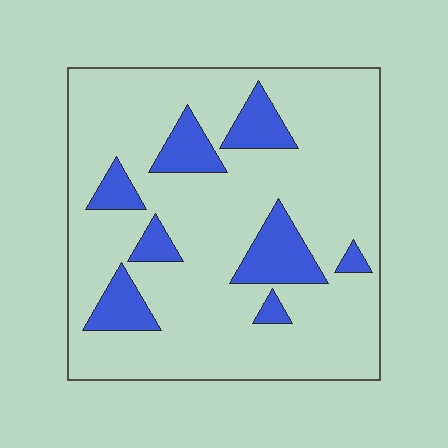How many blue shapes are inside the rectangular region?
8.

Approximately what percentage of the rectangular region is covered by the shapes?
Approximately 20%.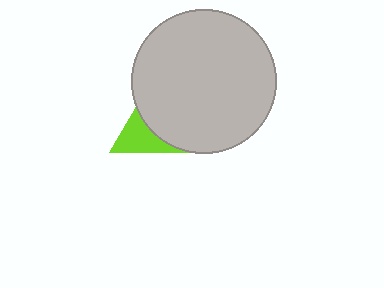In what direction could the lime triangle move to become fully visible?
The lime triangle could move toward the lower-left. That would shift it out from behind the light gray circle entirely.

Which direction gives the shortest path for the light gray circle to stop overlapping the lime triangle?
Moving toward the upper-right gives the shortest separation.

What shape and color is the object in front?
The object in front is a light gray circle.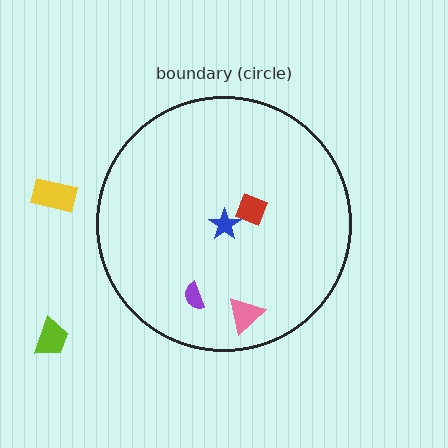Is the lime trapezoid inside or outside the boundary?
Outside.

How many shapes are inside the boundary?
4 inside, 2 outside.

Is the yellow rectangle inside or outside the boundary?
Outside.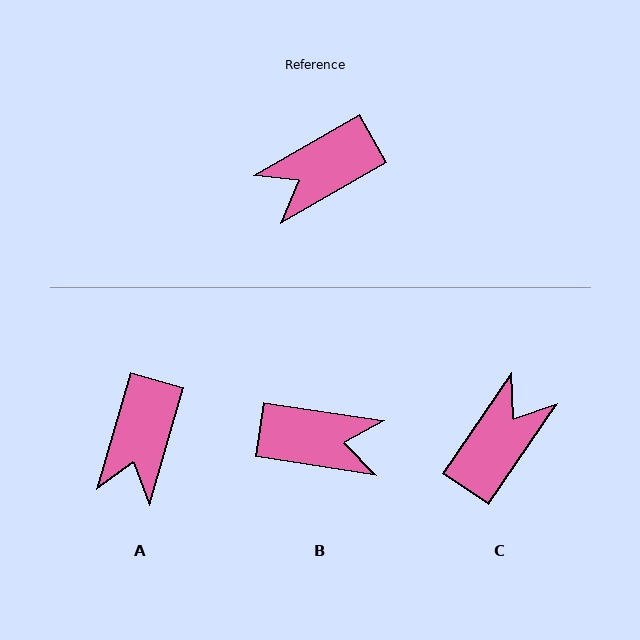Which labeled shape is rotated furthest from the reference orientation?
C, about 154 degrees away.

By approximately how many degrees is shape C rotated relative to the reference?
Approximately 154 degrees clockwise.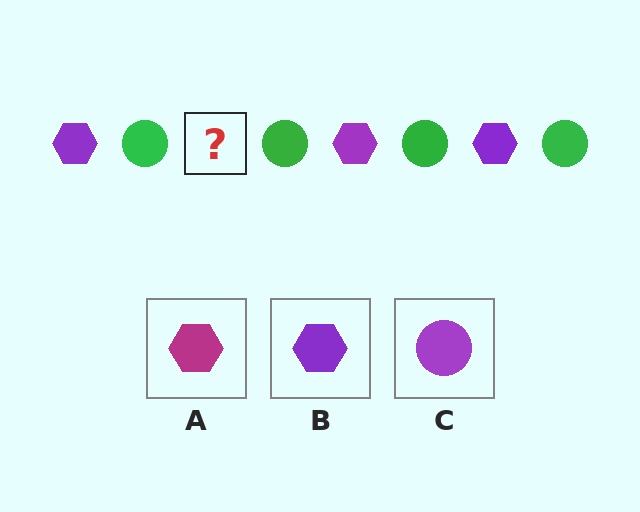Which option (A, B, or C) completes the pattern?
B.